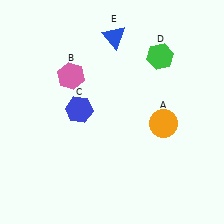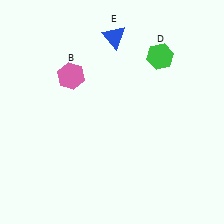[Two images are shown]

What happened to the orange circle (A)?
The orange circle (A) was removed in Image 2. It was in the bottom-right area of Image 1.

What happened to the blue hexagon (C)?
The blue hexagon (C) was removed in Image 2. It was in the top-left area of Image 1.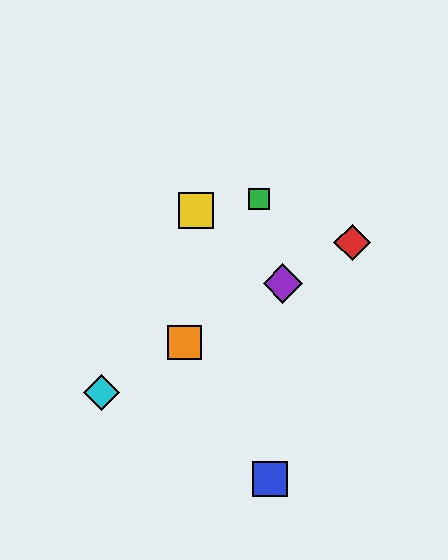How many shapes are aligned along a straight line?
4 shapes (the red diamond, the purple diamond, the orange square, the cyan diamond) are aligned along a straight line.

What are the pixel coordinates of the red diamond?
The red diamond is at (352, 242).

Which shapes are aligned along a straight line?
The red diamond, the purple diamond, the orange square, the cyan diamond are aligned along a straight line.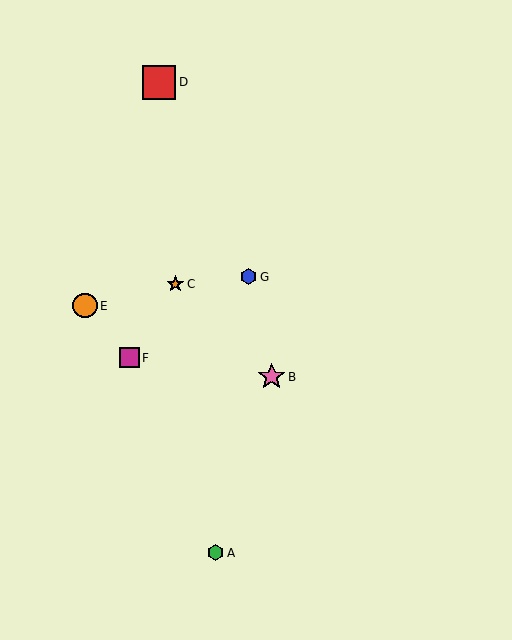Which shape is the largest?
The red square (labeled D) is the largest.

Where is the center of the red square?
The center of the red square is at (159, 82).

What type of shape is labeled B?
Shape B is a pink star.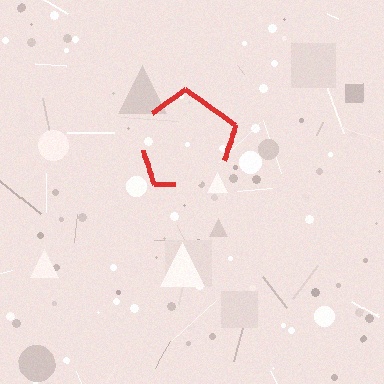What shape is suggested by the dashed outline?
The dashed outline suggests a pentagon.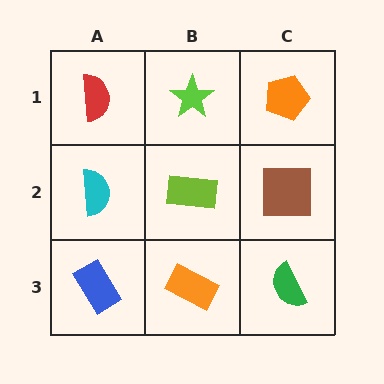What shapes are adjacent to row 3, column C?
A brown square (row 2, column C), an orange rectangle (row 3, column B).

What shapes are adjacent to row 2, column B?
A lime star (row 1, column B), an orange rectangle (row 3, column B), a cyan semicircle (row 2, column A), a brown square (row 2, column C).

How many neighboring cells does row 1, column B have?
3.